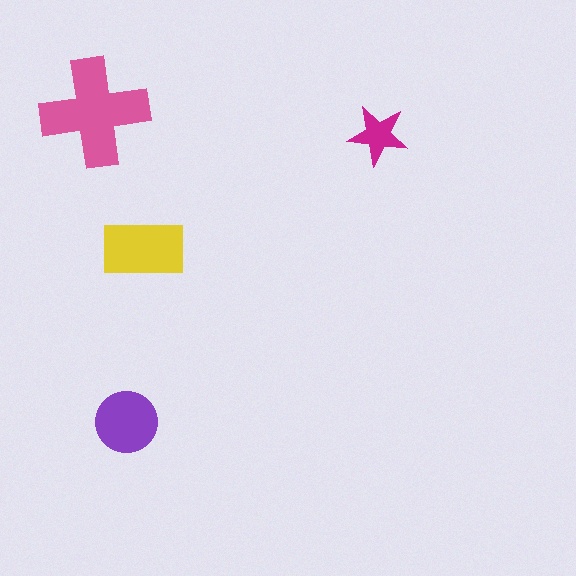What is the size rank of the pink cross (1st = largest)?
1st.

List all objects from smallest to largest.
The magenta star, the purple circle, the yellow rectangle, the pink cross.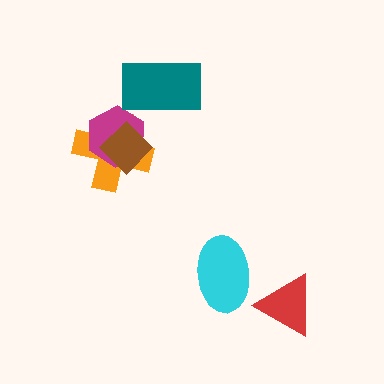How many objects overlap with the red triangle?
0 objects overlap with the red triangle.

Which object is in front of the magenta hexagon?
The brown diamond is in front of the magenta hexagon.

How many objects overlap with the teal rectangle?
0 objects overlap with the teal rectangle.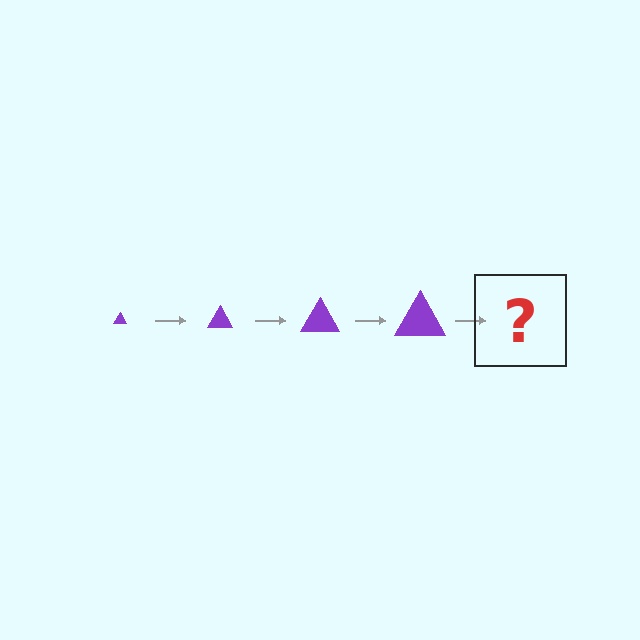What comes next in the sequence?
The next element should be a purple triangle, larger than the previous one.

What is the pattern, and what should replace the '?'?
The pattern is that the triangle gets progressively larger each step. The '?' should be a purple triangle, larger than the previous one.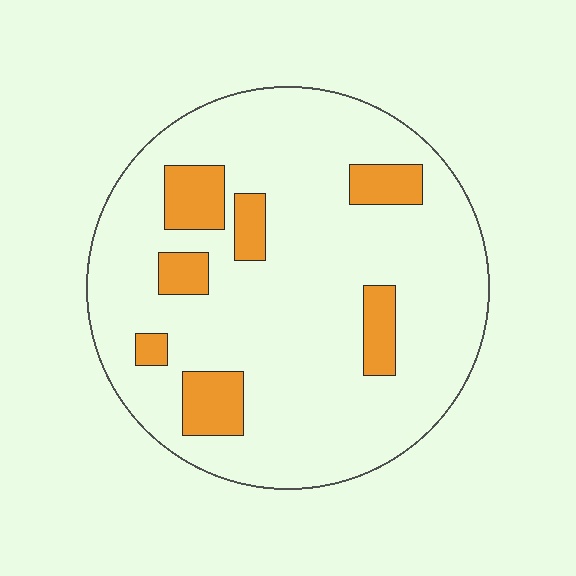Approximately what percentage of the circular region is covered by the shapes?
Approximately 15%.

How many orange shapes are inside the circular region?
7.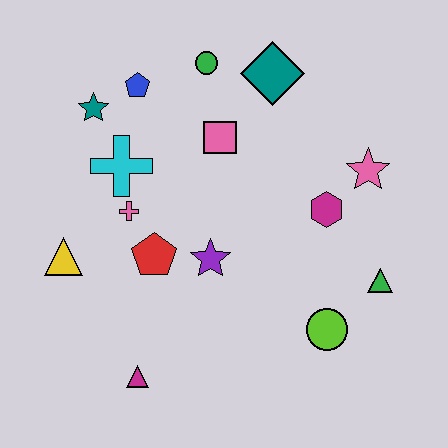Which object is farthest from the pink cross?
The green triangle is farthest from the pink cross.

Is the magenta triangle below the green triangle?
Yes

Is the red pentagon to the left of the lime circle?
Yes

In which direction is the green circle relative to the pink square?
The green circle is above the pink square.